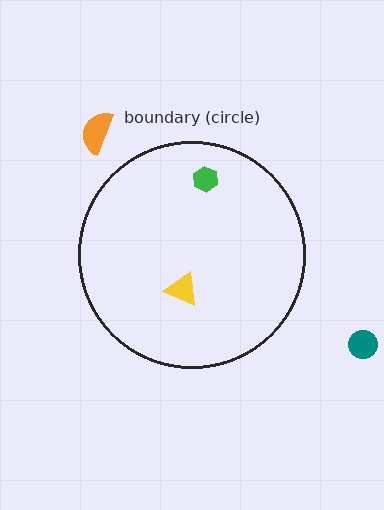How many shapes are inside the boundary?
2 inside, 2 outside.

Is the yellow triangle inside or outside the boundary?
Inside.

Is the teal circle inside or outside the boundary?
Outside.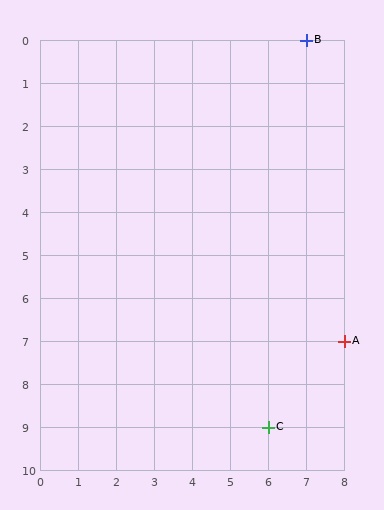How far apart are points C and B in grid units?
Points C and B are 1 column and 9 rows apart (about 9.1 grid units diagonally).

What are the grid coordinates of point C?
Point C is at grid coordinates (6, 9).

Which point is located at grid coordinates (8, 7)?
Point A is at (8, 7).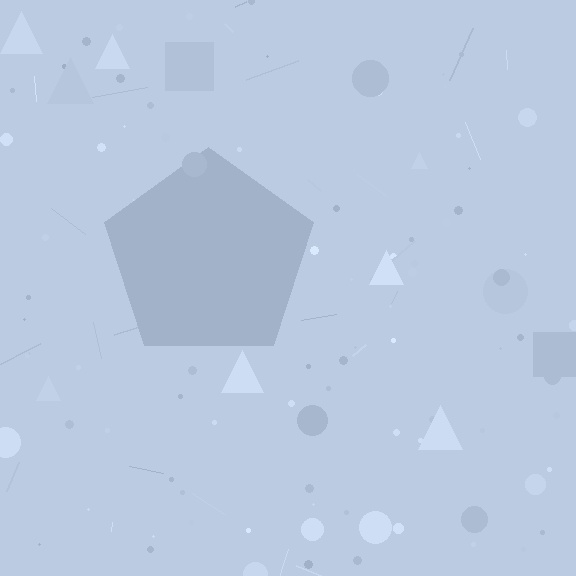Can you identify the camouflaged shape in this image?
The camouflaged shape is a pentagon.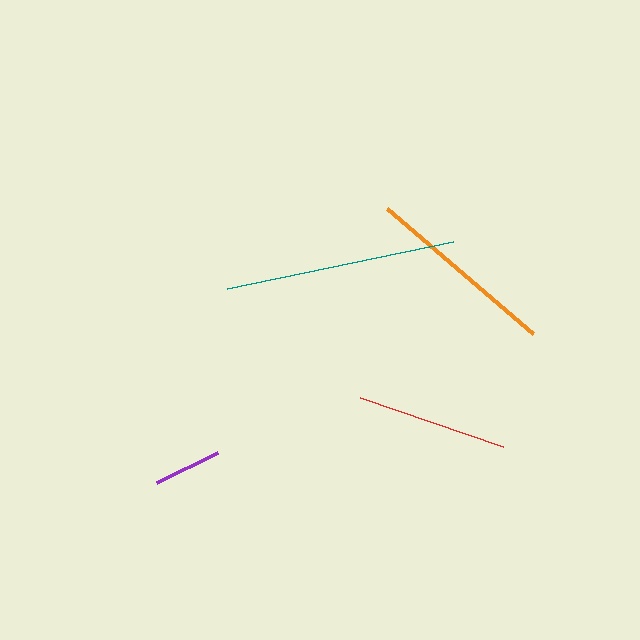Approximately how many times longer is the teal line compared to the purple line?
The teal line is approximately 3.4 times the length of the purple line.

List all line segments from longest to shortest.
From longest to shortest: teal, orange, red, purple.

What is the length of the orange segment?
The orange segment is approximately 193 pixels long.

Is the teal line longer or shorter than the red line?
The teal line is longer than the red line.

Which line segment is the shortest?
The purple line is the shortest at approximately 68 pixels.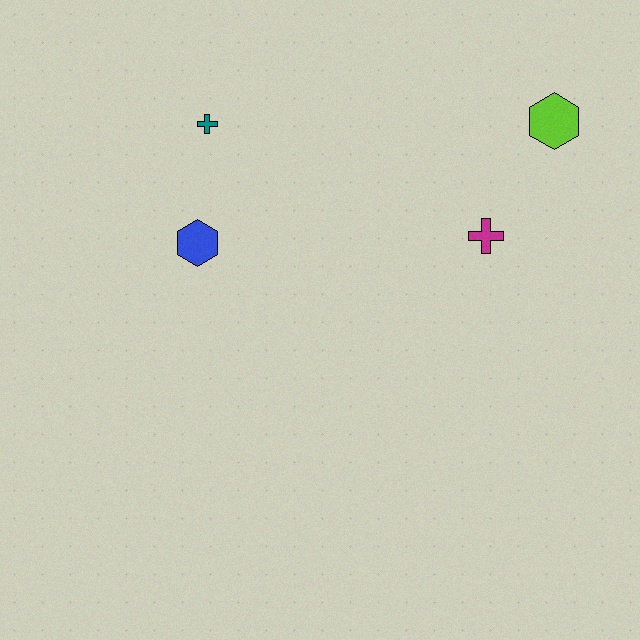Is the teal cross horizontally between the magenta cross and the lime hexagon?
No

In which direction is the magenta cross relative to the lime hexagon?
The magenta cross is below the lime hexagon.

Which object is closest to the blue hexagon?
The teal cross is closest to the blue hexagon.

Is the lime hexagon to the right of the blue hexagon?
Yes